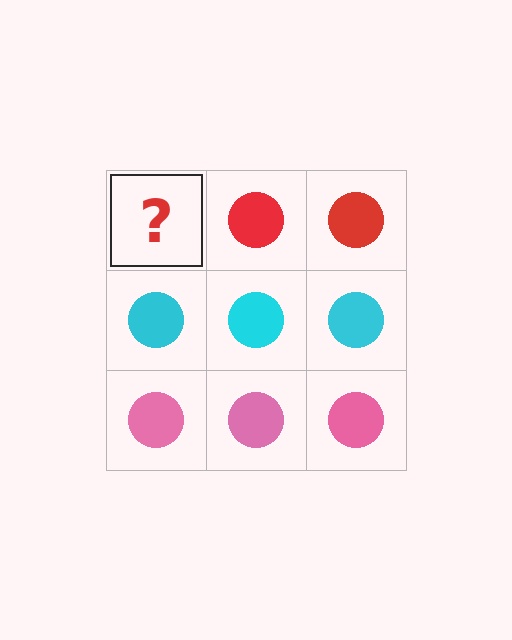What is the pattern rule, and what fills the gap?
The rule is that each row has a consistent color. The gap should be filled with a red circle.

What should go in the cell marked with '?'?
The missing cell should contain a red circle.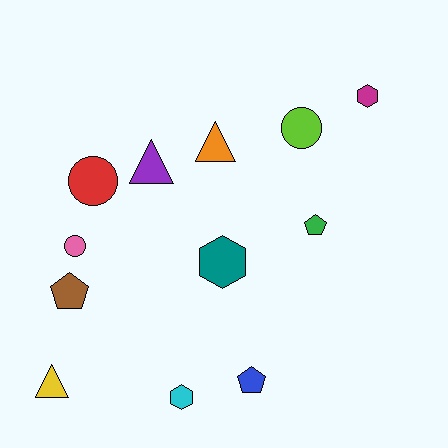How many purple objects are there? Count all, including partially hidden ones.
There is 1 purple object.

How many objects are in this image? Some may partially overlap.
There are 12 objects.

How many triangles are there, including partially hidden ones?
There are 3 triangles.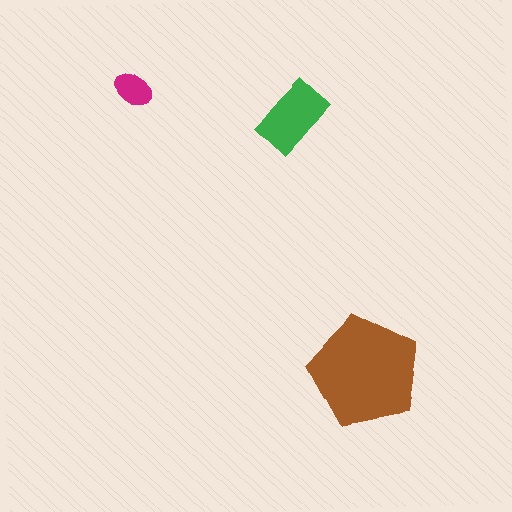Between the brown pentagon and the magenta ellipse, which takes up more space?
The brown pentagon.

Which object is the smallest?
The magenta ellipse.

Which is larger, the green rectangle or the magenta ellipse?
The green rectangle.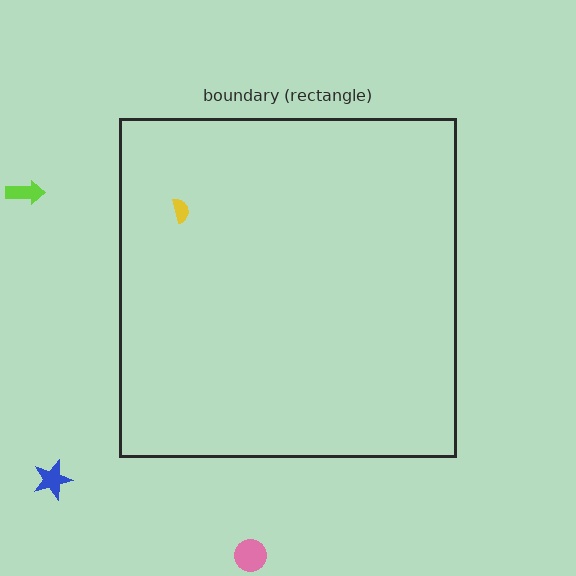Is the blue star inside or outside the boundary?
Outside.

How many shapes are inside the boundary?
1 inside, 3 outside.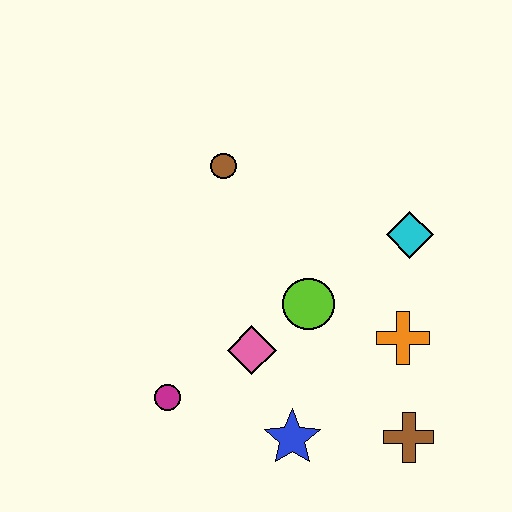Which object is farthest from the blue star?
The brown circle is farthest from the blue star.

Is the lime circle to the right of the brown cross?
No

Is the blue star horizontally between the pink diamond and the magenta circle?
No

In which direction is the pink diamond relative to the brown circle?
The pink diamond is below the brown circle.